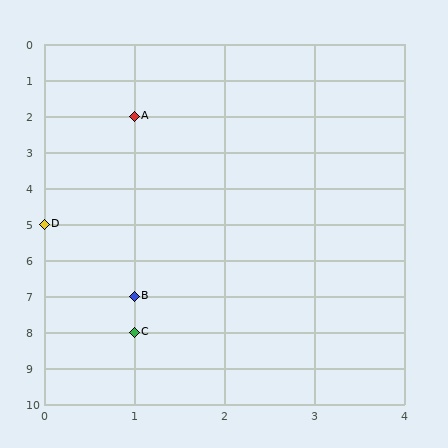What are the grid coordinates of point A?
Point A is at grid coordinates (1, 2).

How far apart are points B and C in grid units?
Points B and C are 1 row apart.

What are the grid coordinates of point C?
Point C is at grid coordinates (1, 8).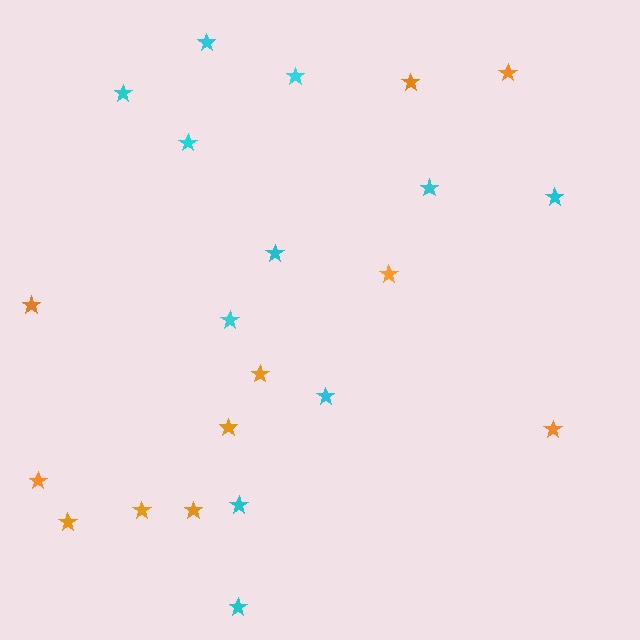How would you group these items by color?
There are 2 groups: one group of cyan stars (11) and one group of orange stars (11).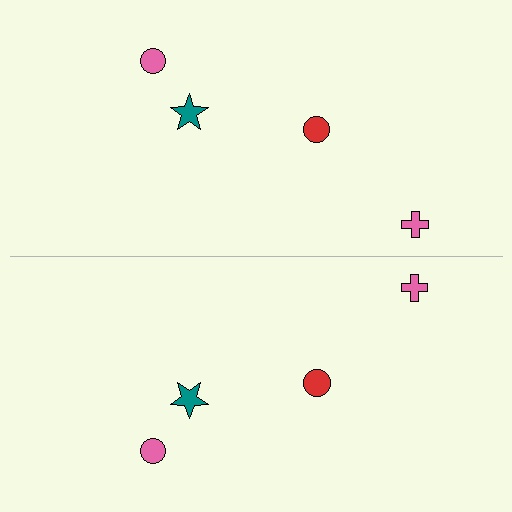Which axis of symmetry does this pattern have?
The pattern has a horizontal axis of symmetry running through the center of the image.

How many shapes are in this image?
There are 8 shapes in this image.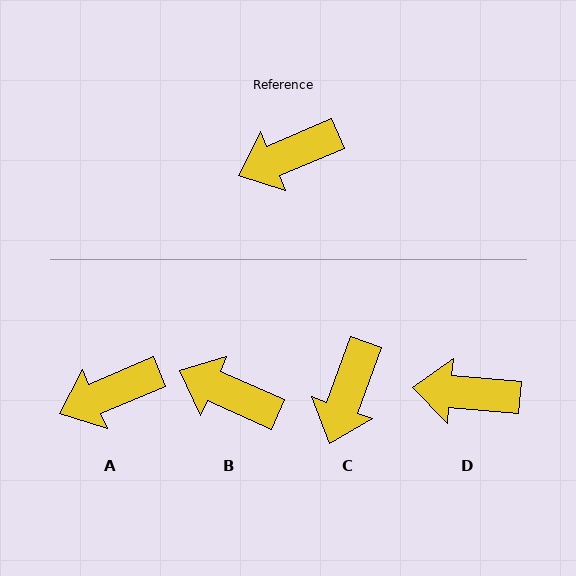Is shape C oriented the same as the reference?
No, it is off by about 47 degrees.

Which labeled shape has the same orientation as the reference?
A.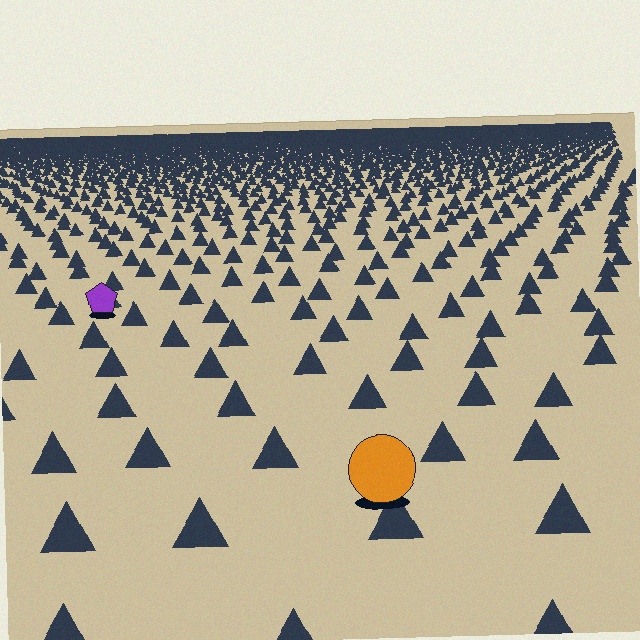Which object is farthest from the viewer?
The purple pentagon is farthest from the viewer. It appears smaller and the ground texture around it is denser.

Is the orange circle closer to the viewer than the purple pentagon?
Yes. The orange circle is closer — you can tell from the texture gradient: the ground texture is coarser near it.